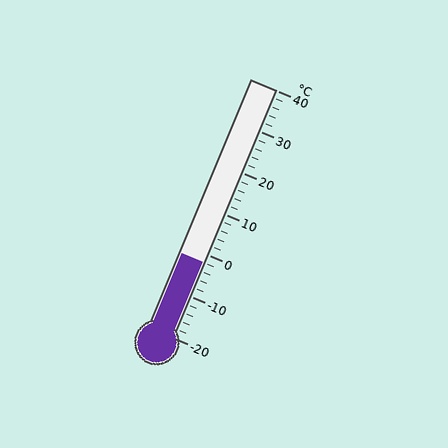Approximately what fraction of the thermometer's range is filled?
The thermometer is filled to approximately 30% of its range.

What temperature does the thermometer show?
The thermometer shows approximately -2°C.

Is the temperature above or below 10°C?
The temperature is below 10°C.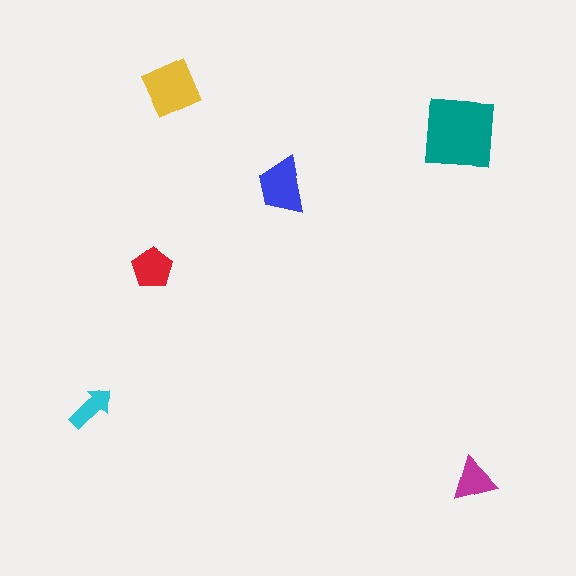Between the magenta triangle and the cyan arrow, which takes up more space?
The magenta triangle.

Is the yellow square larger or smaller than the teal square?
Smaller.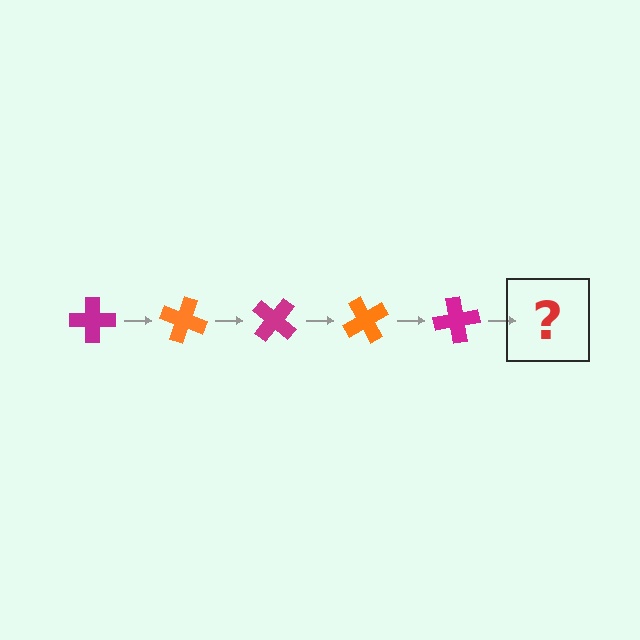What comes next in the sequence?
The next element should be an orange cross, rotated 100 degrees from the start.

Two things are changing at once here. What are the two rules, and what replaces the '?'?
The two rules are that it rotates 20 degrees each step and the color cycles through magenta and orange. The '?' should be an orange cross, rotated 100 degrees from the start.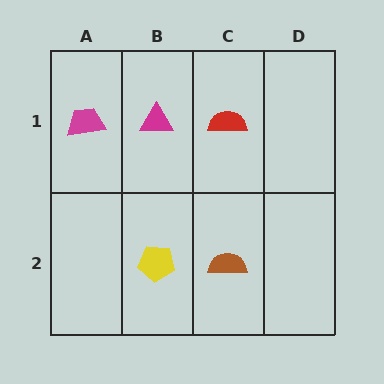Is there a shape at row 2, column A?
No, that cell is empty.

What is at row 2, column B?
A yellow pentagon.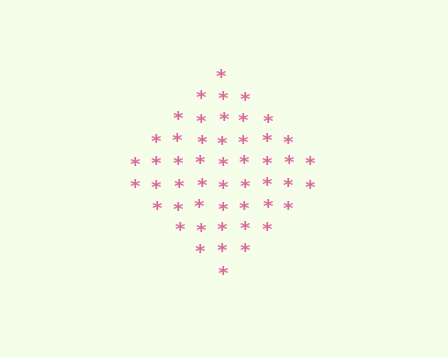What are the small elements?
The small elements are asterisks.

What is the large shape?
The large shape is a diamond.